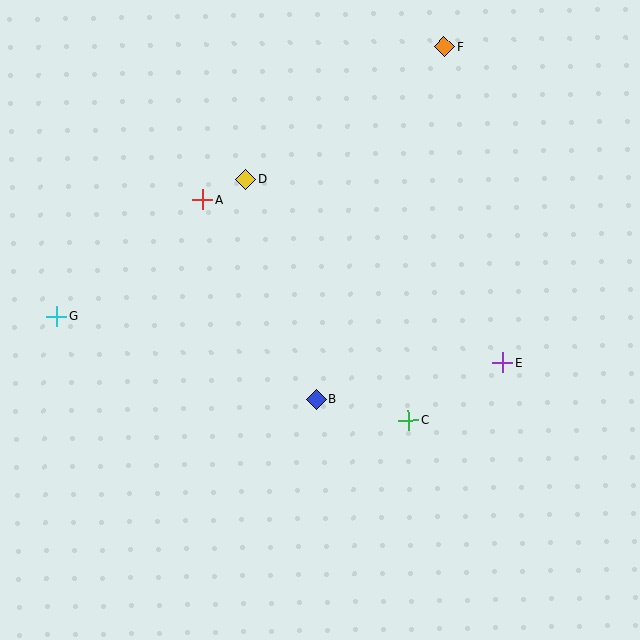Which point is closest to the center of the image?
Point B at (317, 400) is closest to the center.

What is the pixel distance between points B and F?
The distance between B and F is 375 pixels.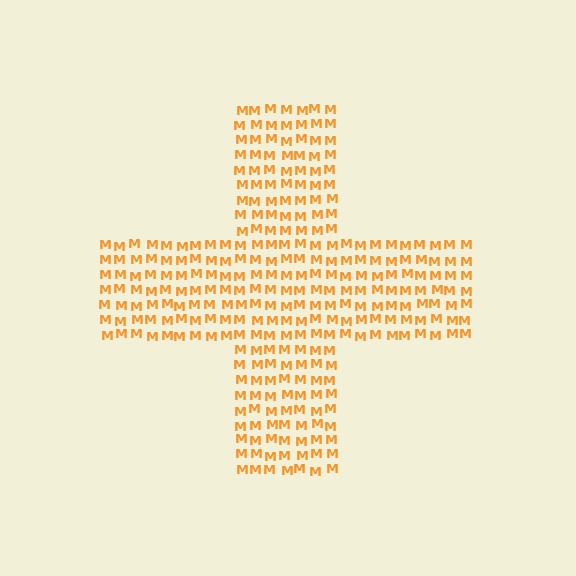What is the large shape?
The large shape is a cross.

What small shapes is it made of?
It is made of small letter M's.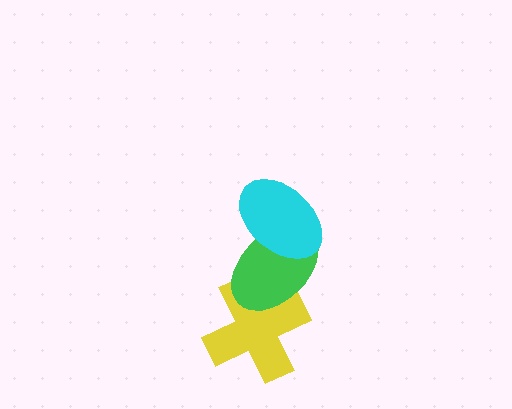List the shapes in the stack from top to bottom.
From top to bottom: the cyan ellipse, the green ellipse, the yellow cross.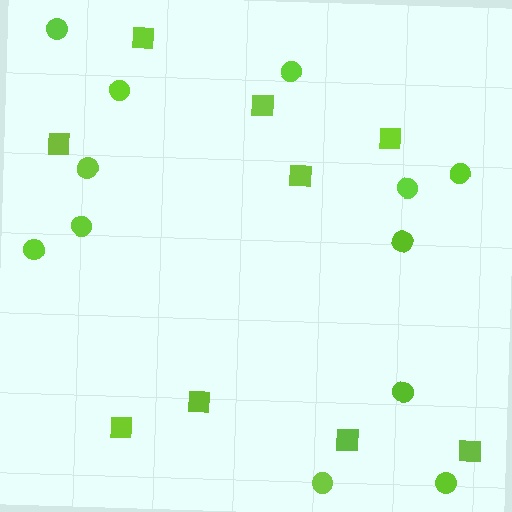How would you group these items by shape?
There are 2 groups: one group of circles (12) and one group of squares (9).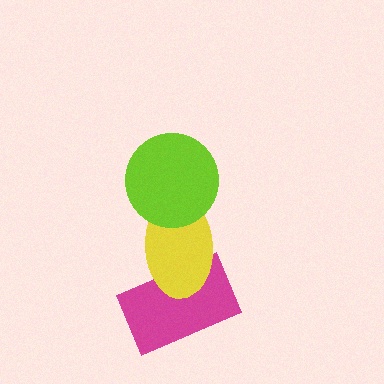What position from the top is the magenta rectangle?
The magenta rectangle is 3rd from the top.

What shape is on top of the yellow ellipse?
The lime circle is on top of the yellow ellipse.